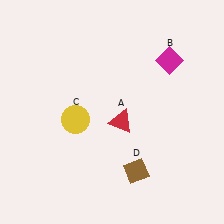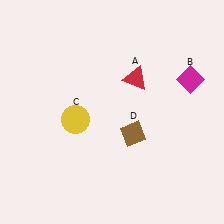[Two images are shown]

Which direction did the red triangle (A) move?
The red triangle (A) moved up.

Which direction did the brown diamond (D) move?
The brown diamond (D) moved up.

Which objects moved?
The objects that moved are: the red triangle (A), the magenta diamond (B), the brown diamond (D).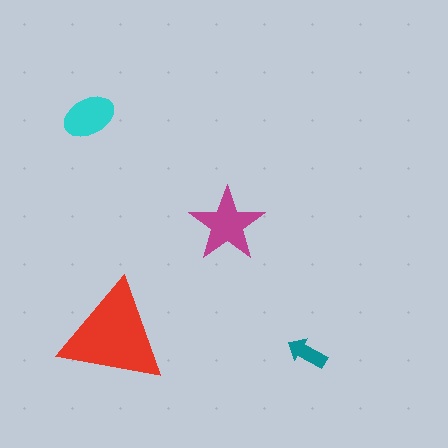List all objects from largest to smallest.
The red triangle, the magenta star, the cyan ellipse, the teal arrow.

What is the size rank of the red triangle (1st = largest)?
1st.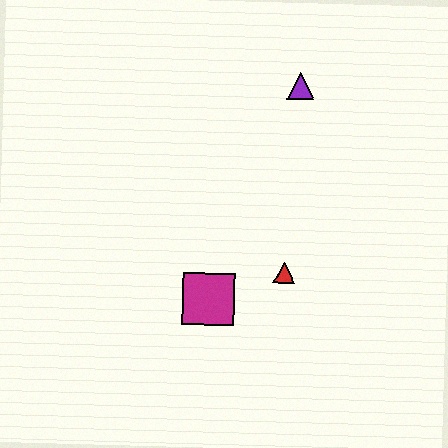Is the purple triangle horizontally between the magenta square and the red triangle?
No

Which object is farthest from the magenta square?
The purple triangle is farthest from the magenta square.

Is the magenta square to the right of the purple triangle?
No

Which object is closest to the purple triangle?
The red triangle is closest to the purple triangle.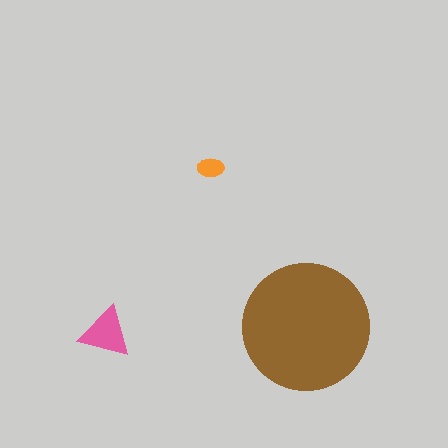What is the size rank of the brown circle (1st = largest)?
1st.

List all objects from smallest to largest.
The orange ellipse, the pink triangle, the brown circle.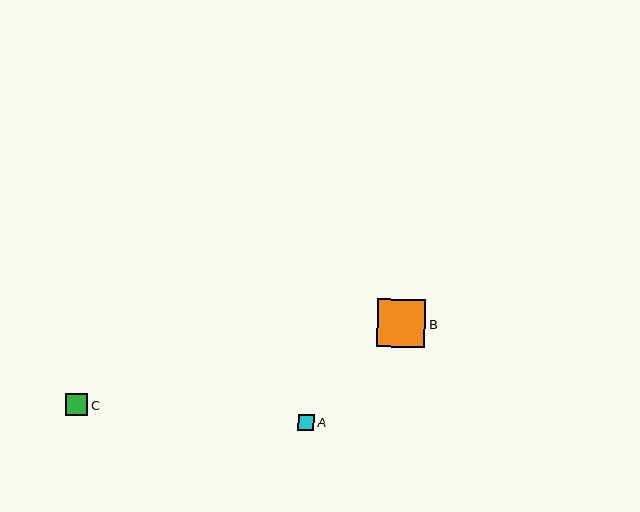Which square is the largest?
Square B is the largest with a size of approximately 48 pixels.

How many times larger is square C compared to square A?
Square C is approximately 1.3 times the size of square A.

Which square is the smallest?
Square A is the smallest with a size of approximately 17 pixels.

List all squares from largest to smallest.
From largest to smallest: B, C, A.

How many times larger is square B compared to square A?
Square B is approximately 2.9 times the size of square A.